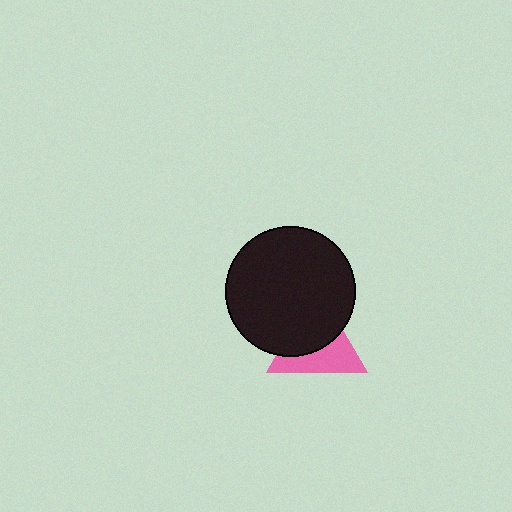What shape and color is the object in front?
The object in front is a black circle.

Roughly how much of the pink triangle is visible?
About half of it is visible (roughly 48%).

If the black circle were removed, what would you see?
You would see the complete pink triangle.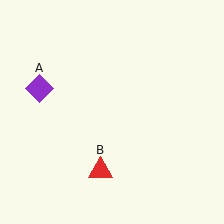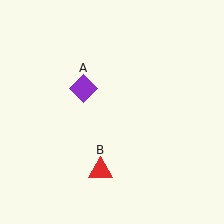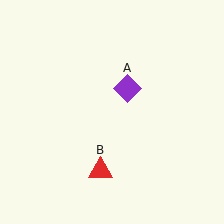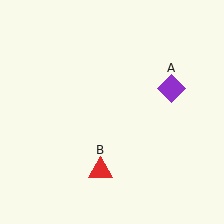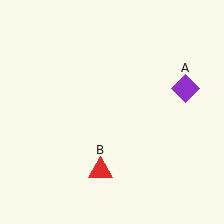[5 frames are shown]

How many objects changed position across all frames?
1 object changed position: purple diamond (object A).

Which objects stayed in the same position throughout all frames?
Red triangle (object B) remained stationary.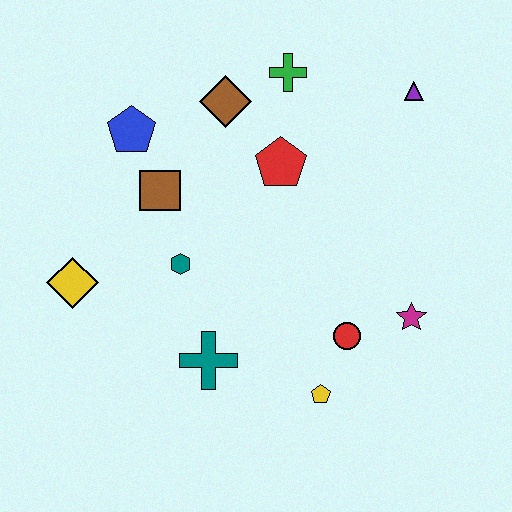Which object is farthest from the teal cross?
The purple triangle is farthest from the teal cross.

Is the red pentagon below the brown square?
No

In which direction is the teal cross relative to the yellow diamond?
The teal cross is to the right of the yellow diamond.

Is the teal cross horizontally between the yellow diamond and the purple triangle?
Yes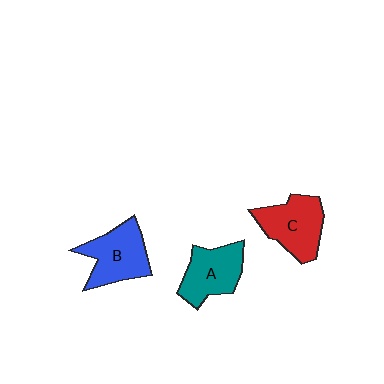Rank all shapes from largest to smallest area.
From largest to smallest: C (red), B (blue), A (teal).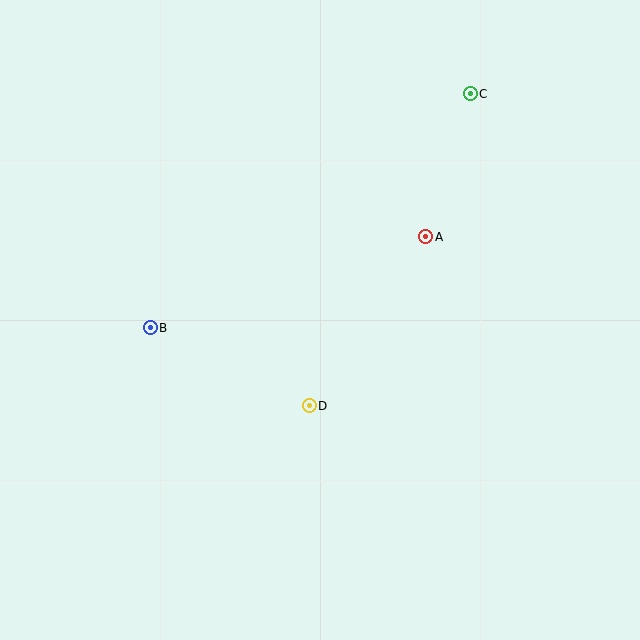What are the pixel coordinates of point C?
Point C is at (470, 94).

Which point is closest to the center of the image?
Point D at (309, 406) is closest to the center.